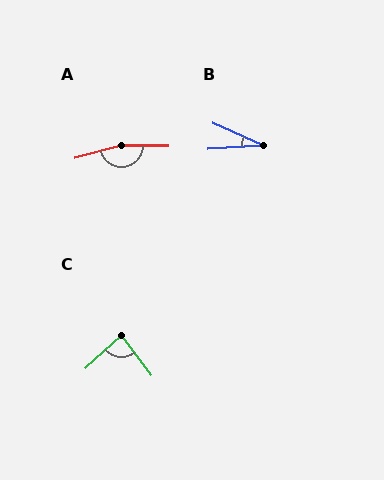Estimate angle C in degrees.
Approximately 84 degrees.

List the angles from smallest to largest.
B (28°), C (84°), A (164°).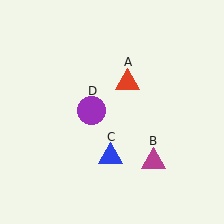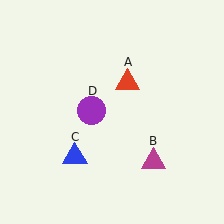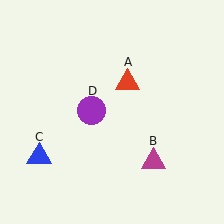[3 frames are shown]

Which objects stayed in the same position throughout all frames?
Red triangle (object A) and magenta triangle (object B) and purple circle (object D) remained stationary.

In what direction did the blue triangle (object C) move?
The blue triangle (object C) moved left.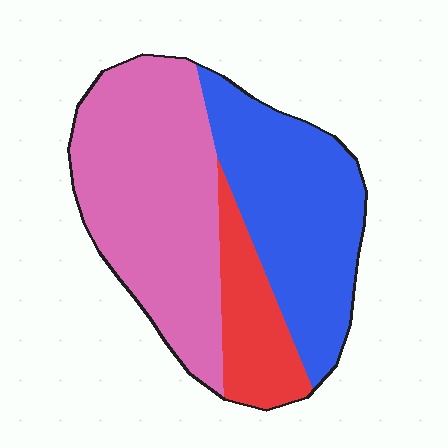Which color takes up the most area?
Pink, at roughly 45%.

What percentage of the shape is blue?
Blue takes up between a third and a half of the shape.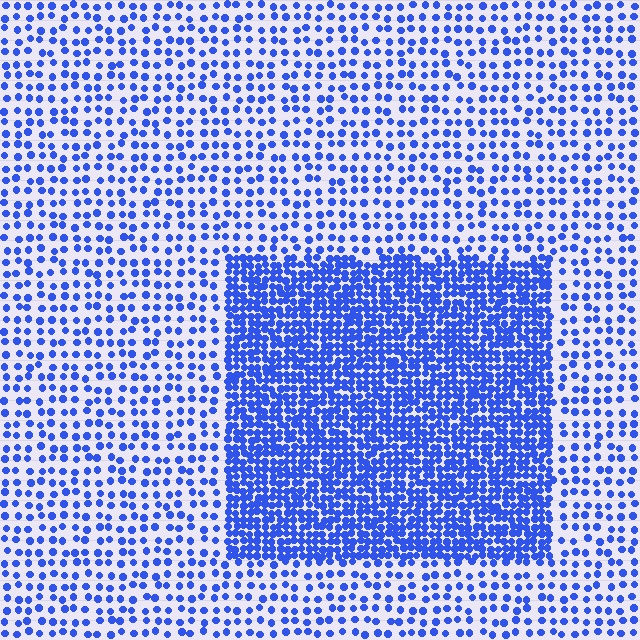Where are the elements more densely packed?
The elements are more densely packed inside the rectangle boundary.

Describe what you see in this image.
The image contains small blue elements arranged at two different densities. A rectangle-shaped region is visible where the elements are more densely packed than the surrounding area.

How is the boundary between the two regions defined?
The boundary is defined by a change in element density (approximately 2.6x ratio). All elements are the same color, size, and shape.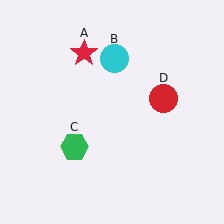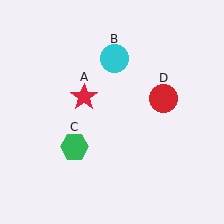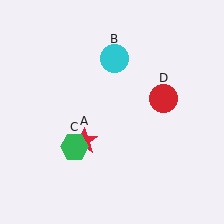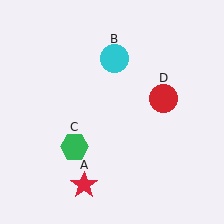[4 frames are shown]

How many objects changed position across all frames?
1 object changed position: red star (object A).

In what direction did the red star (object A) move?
The red star (object A) moved down.